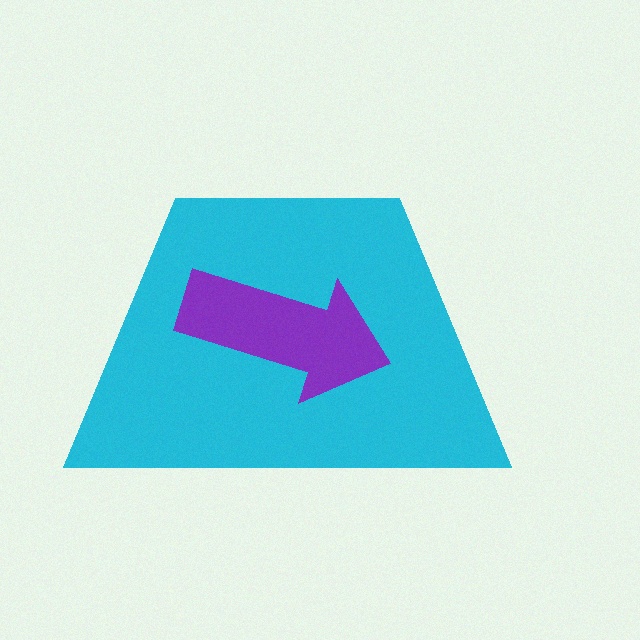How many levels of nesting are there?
2.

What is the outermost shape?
The cyan trapezoid.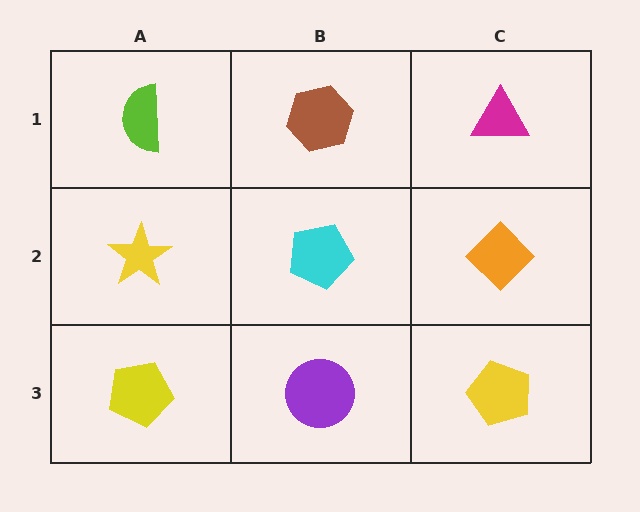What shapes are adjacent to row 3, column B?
A cyan pentagon (row 2, column B), a yellow pentagon (row 3, column A), a yellow pentagon (row 3, column C).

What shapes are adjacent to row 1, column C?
An orange diamond (row 2, column C), a brown hexagon (row 1, column B).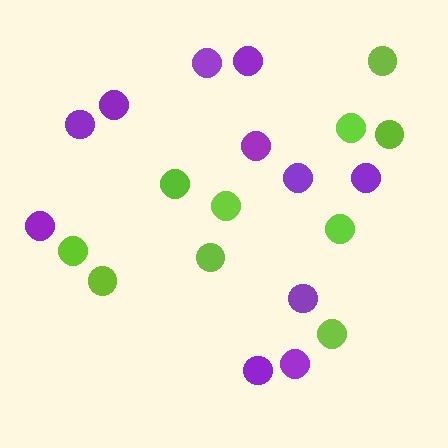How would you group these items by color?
There are 2 groups: one group of purple circles (11) and one group of lime circles (10).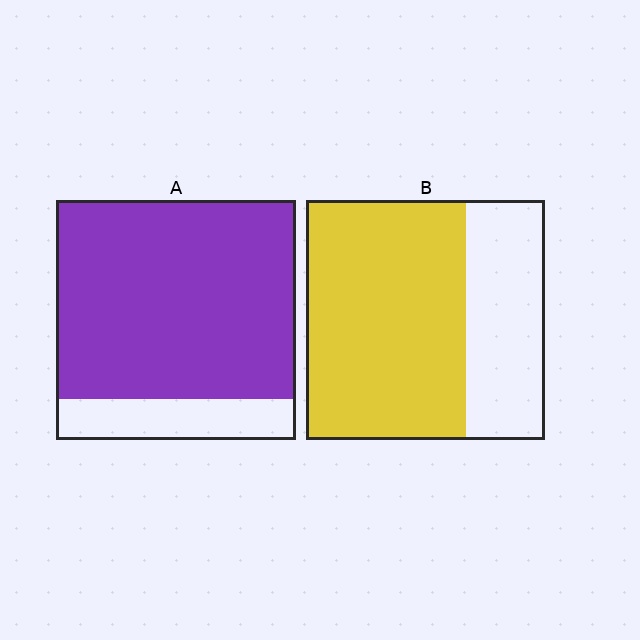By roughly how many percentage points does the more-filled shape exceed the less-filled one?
By roughly 15 percentage points (A over B).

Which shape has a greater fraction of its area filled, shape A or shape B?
Shape A.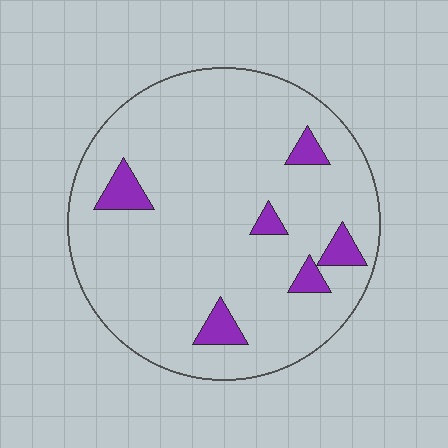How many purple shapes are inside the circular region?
6.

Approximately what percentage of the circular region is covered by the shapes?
Approximately 10%.